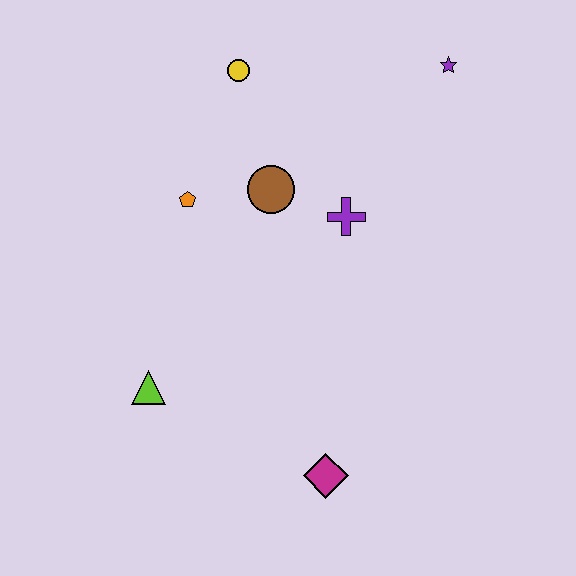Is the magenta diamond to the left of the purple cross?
Yes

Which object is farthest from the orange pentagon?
The magenta diamond is farthest from the orange pentagon.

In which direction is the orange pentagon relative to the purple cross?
The orange pentagon is to the left of the purple cross.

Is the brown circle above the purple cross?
Yes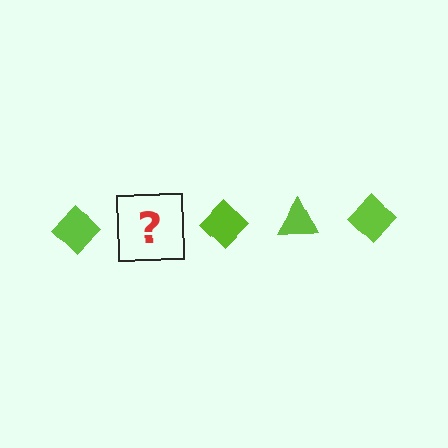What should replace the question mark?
The question mark should be replaced with a lime triangle.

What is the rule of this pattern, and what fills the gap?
The rule is that the pattern cycles through diamond, triangle shapes in lime. The gap should be filled with a lime triangle.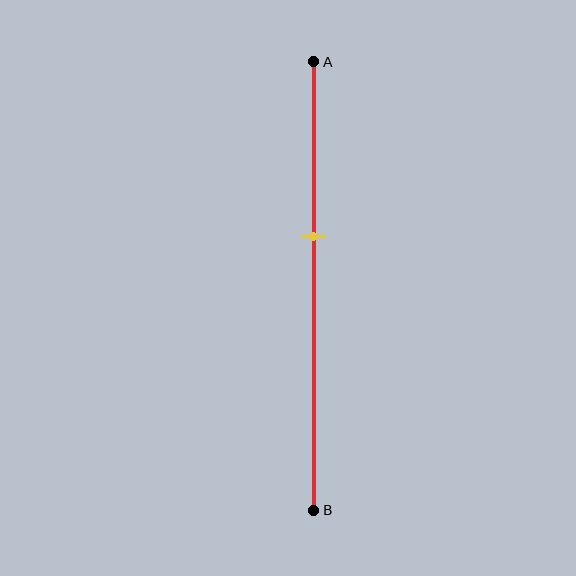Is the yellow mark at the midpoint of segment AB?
No, the mark is at about 40% from A, not at the 50% midpoint.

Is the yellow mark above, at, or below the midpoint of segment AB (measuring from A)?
The yellow mark is above the midpoint of segment AB.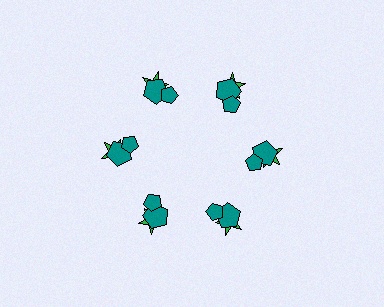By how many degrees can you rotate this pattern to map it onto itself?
The pattern maps onto itself every 60 degrees of rotation.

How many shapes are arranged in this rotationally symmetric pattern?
There are 18 shapes, arranged in 6 groups of 3.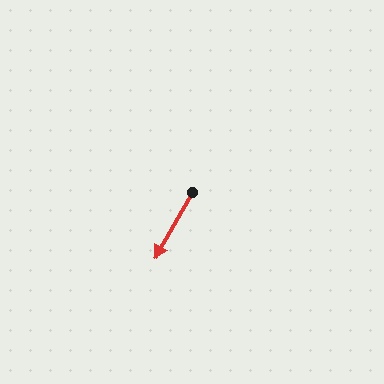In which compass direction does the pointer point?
Southwest.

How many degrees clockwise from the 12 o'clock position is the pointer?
Approximately 209 degrees.